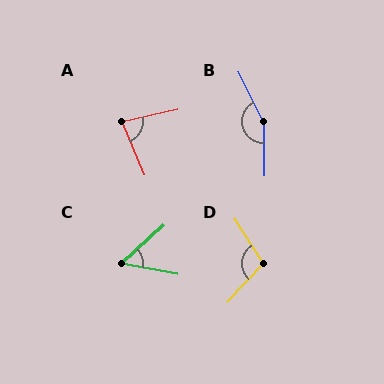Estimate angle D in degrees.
Approximately 105 degrees.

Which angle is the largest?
B, at approximately 155 degrees.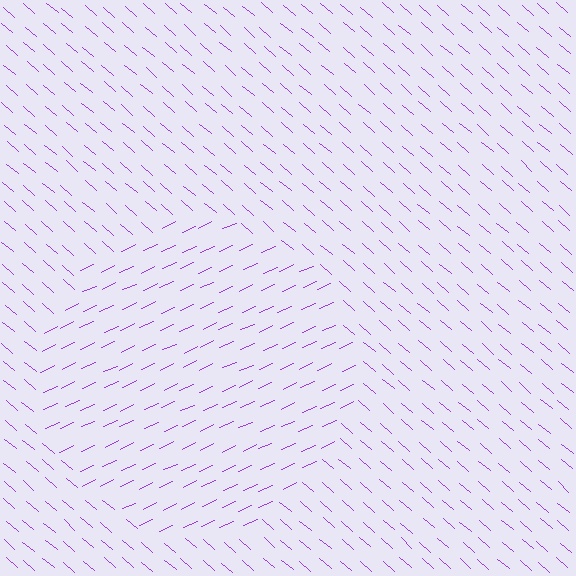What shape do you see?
I see a circle.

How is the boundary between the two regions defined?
The boundary is defined purely by a change in line orientation (approximately 65 degrees difference). All lines are the same color and thickness.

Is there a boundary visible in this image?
Yes, there is a texture boundary formed by a change in line orientation.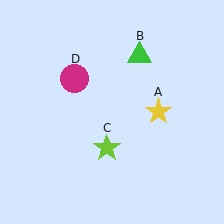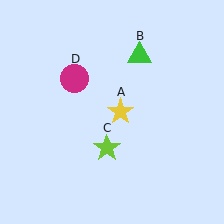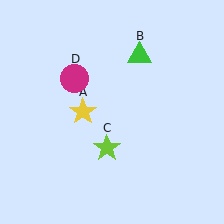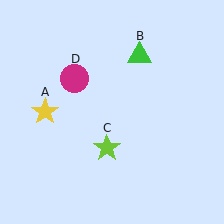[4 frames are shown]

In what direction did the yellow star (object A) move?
The yellow star (object A) moved left.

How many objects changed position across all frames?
1 object changed position: yellow star (object A).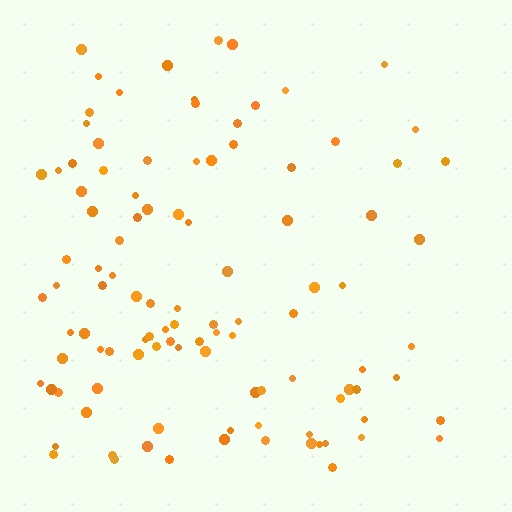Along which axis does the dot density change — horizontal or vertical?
Horizontal.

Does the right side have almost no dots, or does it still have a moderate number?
Still a moderate number, just noticeably fewer than the left.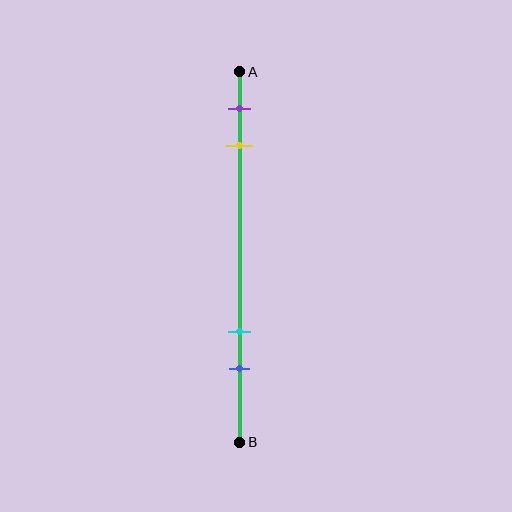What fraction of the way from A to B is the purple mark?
The purple mark is approximately 10% (0.1) of the way from A to B.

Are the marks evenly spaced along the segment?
No, the marks are not evenly spaced.